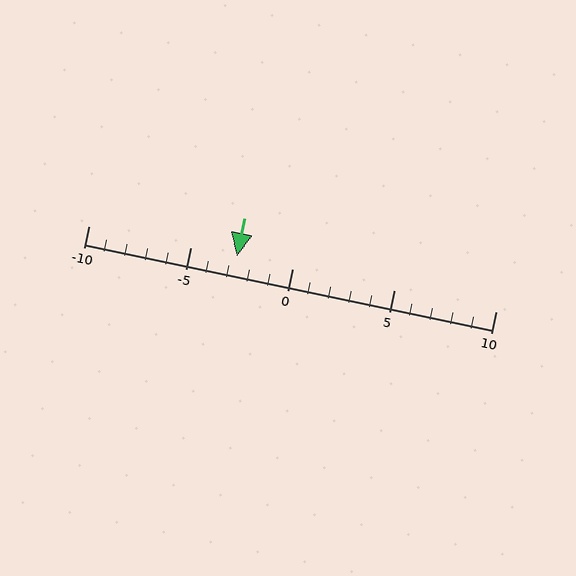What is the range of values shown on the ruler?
The ruler shows values from -10 to 10.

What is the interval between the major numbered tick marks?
The major tick marks are spaced 5 units apart.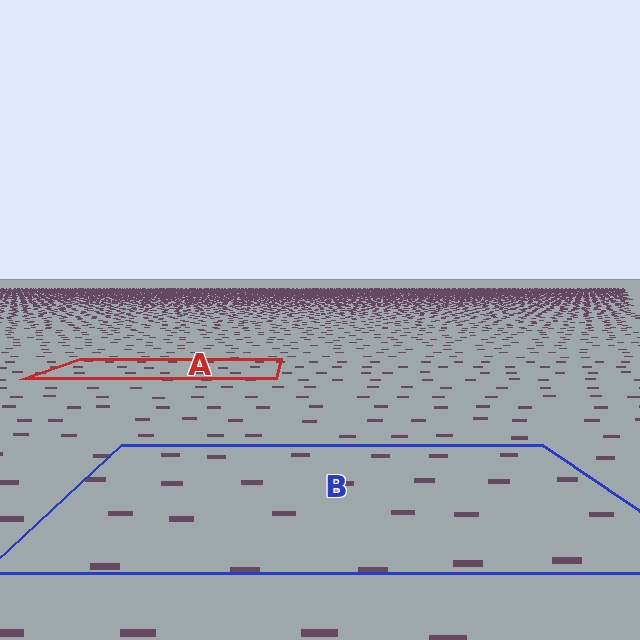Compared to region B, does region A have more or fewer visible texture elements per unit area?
Region A has more texture elements per unit area — they are packed more densely because it is farther away.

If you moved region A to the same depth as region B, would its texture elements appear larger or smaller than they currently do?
They would appear larger. At a closer depth, the same texture elements are projected at a bigger on-screen size.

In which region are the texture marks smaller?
The texture marks are smaller in region A, because it is farther away.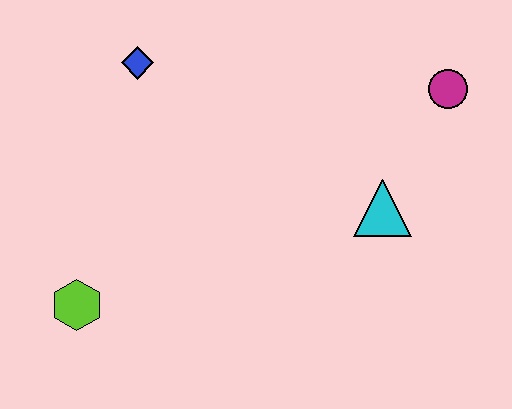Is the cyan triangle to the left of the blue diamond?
No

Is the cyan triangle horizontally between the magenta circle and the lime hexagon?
Yes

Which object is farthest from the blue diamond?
The magenta circle is farthest from the blue diamond.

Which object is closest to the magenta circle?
The cyan triangle is closest to the magenta circle.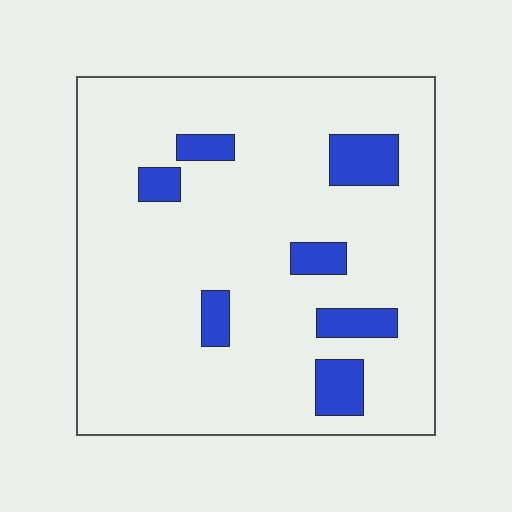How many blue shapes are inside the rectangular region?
7.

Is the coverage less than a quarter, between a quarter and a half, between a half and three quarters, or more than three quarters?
Less than a quarter.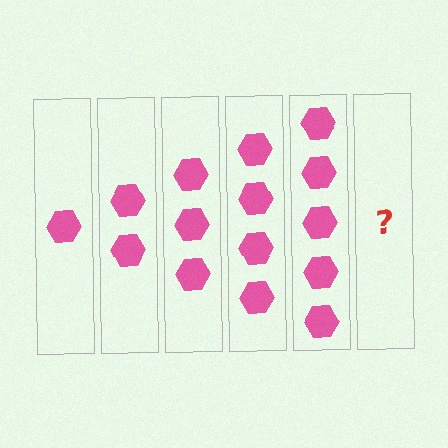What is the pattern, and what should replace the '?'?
The pattern is that each step adds one more hexagon. The '?' should be 6 hexagons.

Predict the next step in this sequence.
The next step is 6 hexagons.